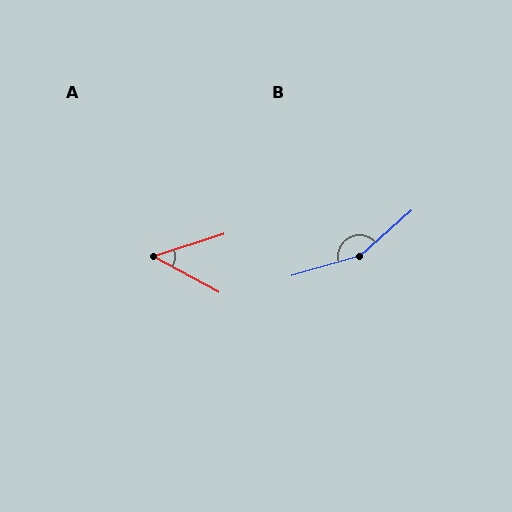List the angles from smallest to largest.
A (47°), B (154°).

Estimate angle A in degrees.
Approximately 47 degrees.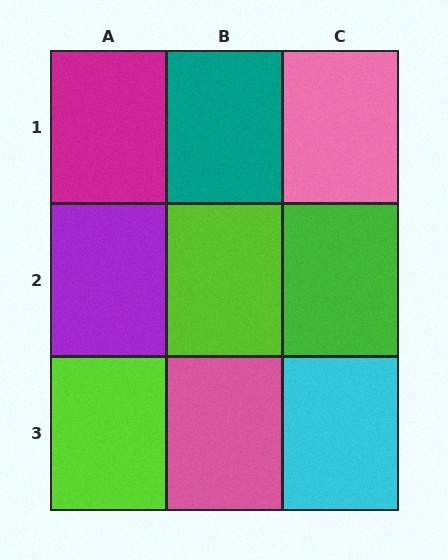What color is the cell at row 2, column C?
Green.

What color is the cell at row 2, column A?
Purple.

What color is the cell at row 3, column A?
Lime.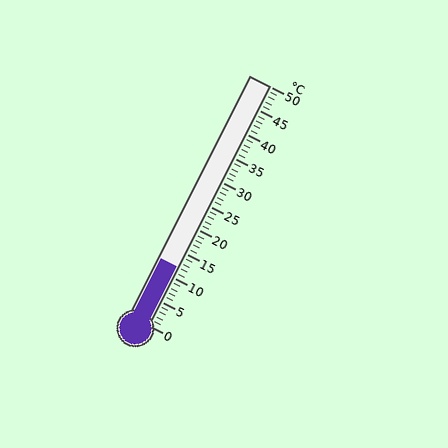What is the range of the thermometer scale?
The thermometer scale ranges from 0°C to 50°C.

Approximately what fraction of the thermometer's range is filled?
The thermometer is filled to approximately 25% of its range.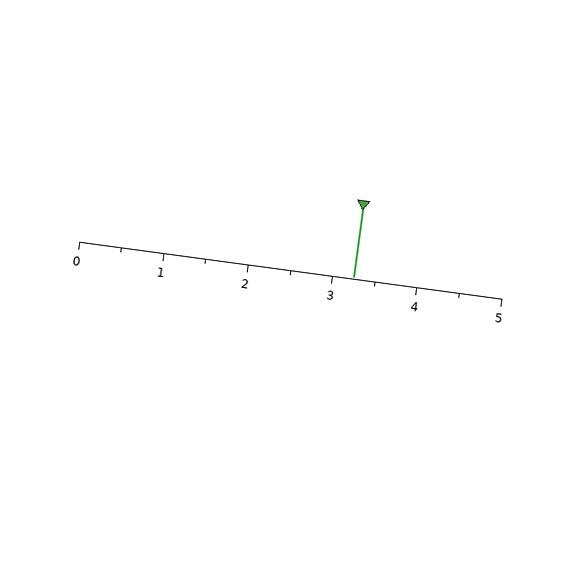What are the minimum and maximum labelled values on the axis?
The axis runs from 0 to 5.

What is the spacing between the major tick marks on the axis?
The major ticks are spaced 1 apart.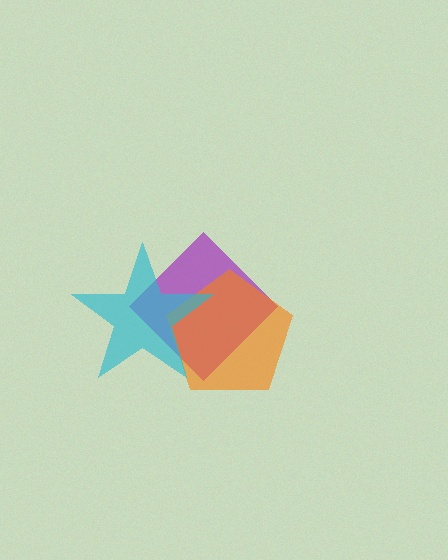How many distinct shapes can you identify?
There are 3 distinct shapes: a purple diamond, an orange pentagon, a cyan star.